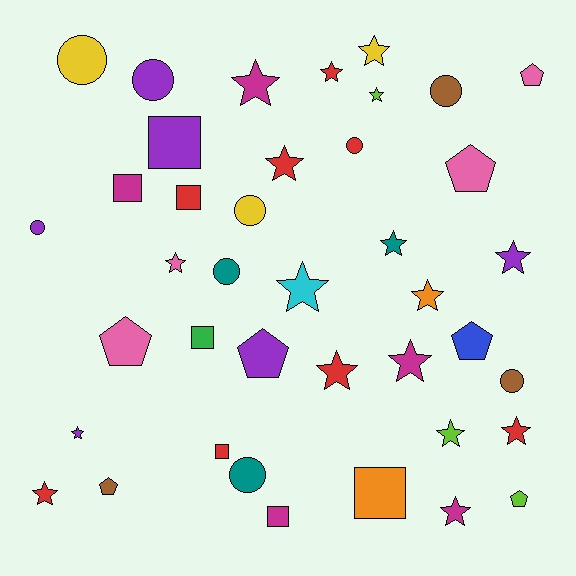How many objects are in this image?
There are 40 objects.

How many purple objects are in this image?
There are 6 purple objects.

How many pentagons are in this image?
There are 7 pentagons.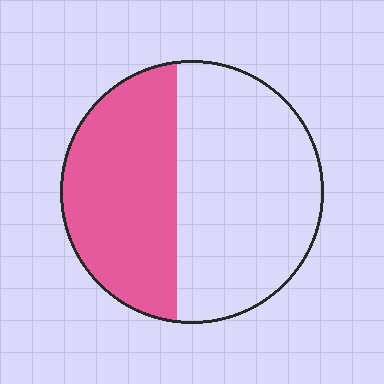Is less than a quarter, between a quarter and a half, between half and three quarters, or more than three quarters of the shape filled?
Between a quarter and a half.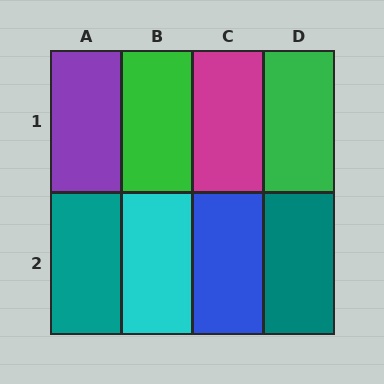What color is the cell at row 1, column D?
Green.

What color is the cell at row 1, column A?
Purple.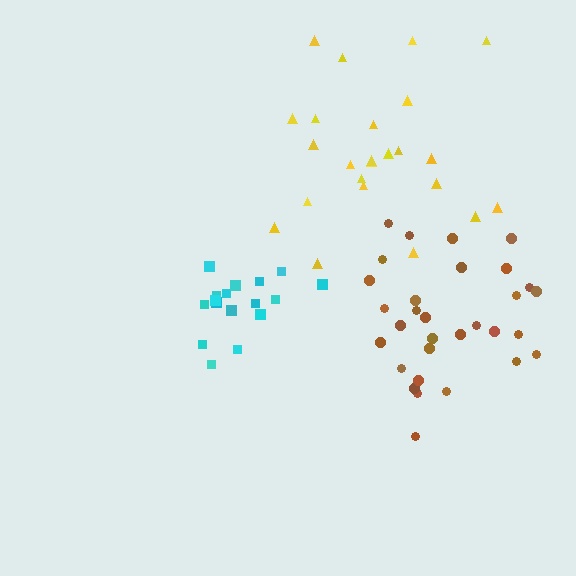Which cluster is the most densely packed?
Cyan.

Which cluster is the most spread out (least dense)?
Yellow.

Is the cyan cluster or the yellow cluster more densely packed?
Cyan.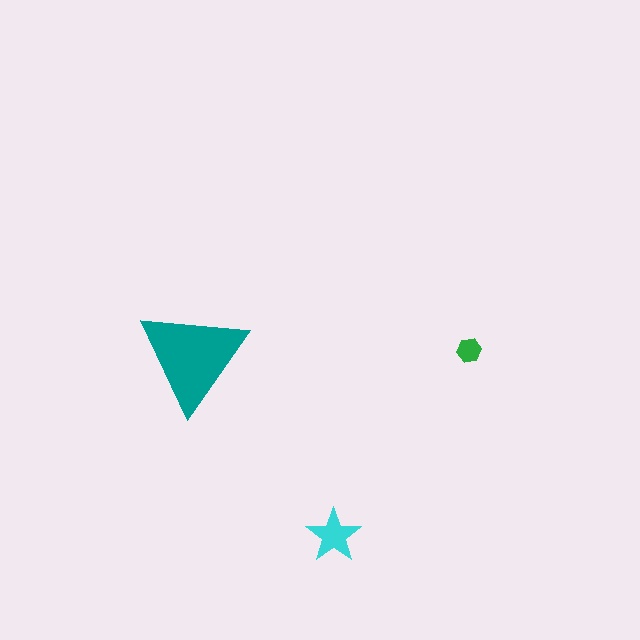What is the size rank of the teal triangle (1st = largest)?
1st.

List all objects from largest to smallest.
The teal triangle, the cyan star, the green hexagon.